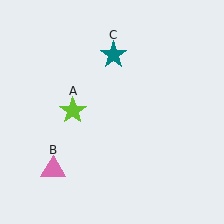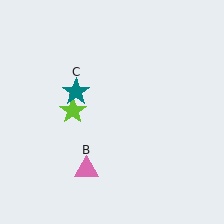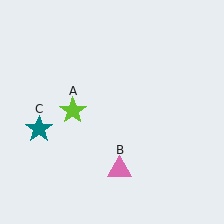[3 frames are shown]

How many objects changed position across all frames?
2 objects changed position: pink triangle (object B), teal star (object C).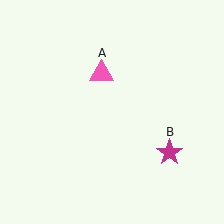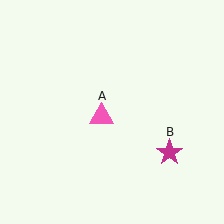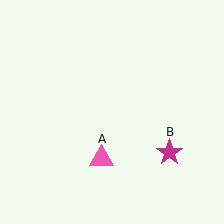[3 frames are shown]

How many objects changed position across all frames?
1 object changed position: pink triangle (object A).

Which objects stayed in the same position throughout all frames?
Magenta star (object B) remained stationary.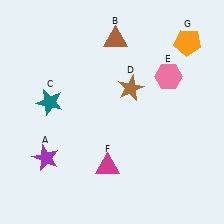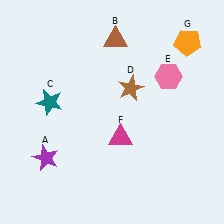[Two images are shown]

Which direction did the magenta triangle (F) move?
The magenta triangle (F) moved up.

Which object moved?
The magenta triangle (F) moved up.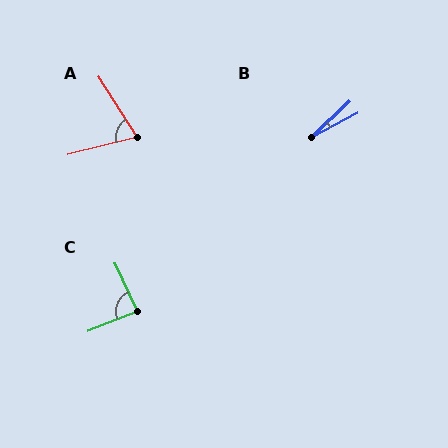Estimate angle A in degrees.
Approximately 72 degrees.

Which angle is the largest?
C, at approximately 86 degrees.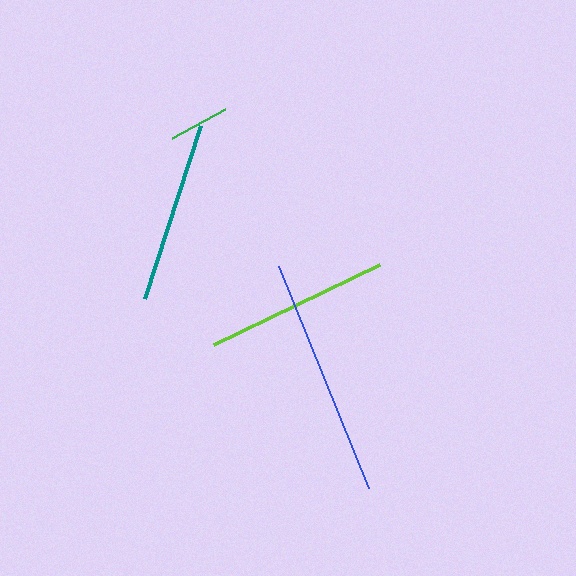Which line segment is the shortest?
The green line is the shortest at approximately 61 pixels.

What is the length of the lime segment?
The lime segment is approximately 184 pixels long.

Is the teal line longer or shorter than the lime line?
The lime line is longer than the teal line.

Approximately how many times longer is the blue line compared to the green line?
The blue line is approximately 3.9 times the length of the green line.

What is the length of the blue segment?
The blue segment is approximately 239 pixels long.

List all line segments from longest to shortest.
From longest to shortest: blue, lime, teal, green.